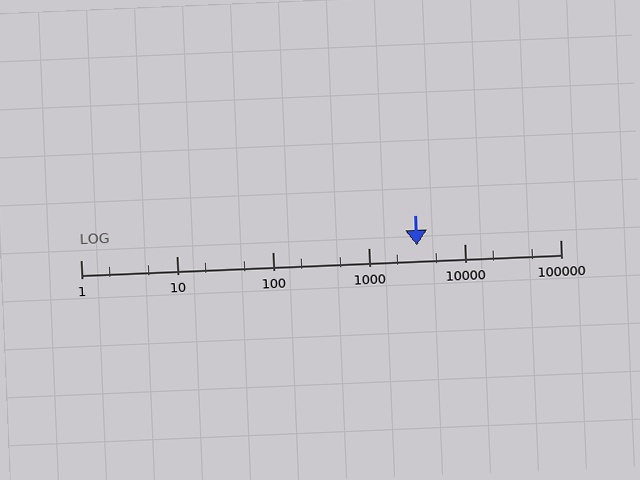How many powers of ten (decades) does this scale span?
The scale spans 5 decades, from 1 to 100000.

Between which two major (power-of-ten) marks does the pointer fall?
The pointer is between 1000 and 10000.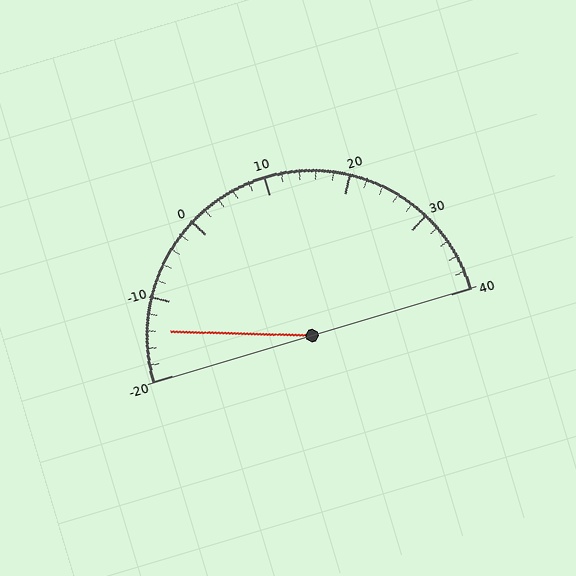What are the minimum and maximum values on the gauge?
The gauge ranges from -20 to 40.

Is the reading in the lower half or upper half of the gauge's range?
The reading is in the lower half of the range (-20 to 40).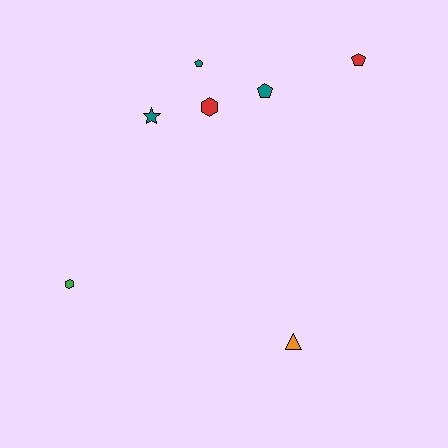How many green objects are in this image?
There is 1 green object.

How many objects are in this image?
There are 7 objects.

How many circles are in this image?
There are no circles.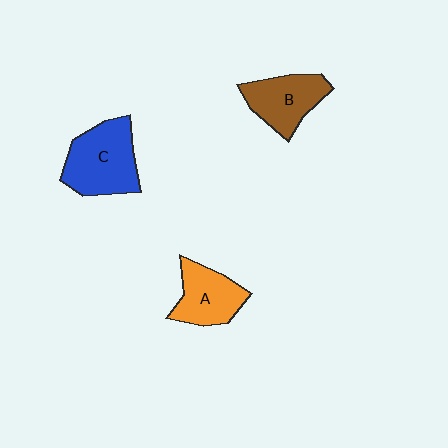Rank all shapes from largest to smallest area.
From largest to smallest: C (blue), B (brown), A (orange).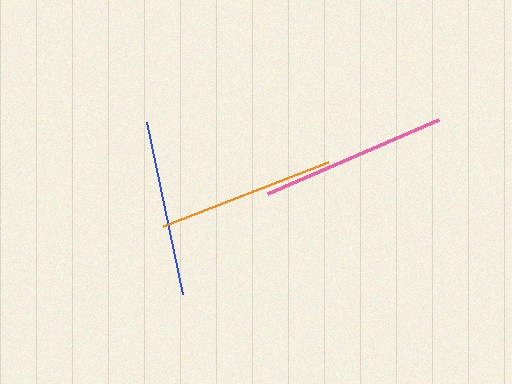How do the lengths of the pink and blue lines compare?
The pink and blue lines are approximately the same length.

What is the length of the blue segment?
The blue segment is approximately 175 pixels long.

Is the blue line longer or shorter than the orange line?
The orange line is longer than the blue line.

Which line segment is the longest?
The pink line is the longest at approximately 187 pixels.